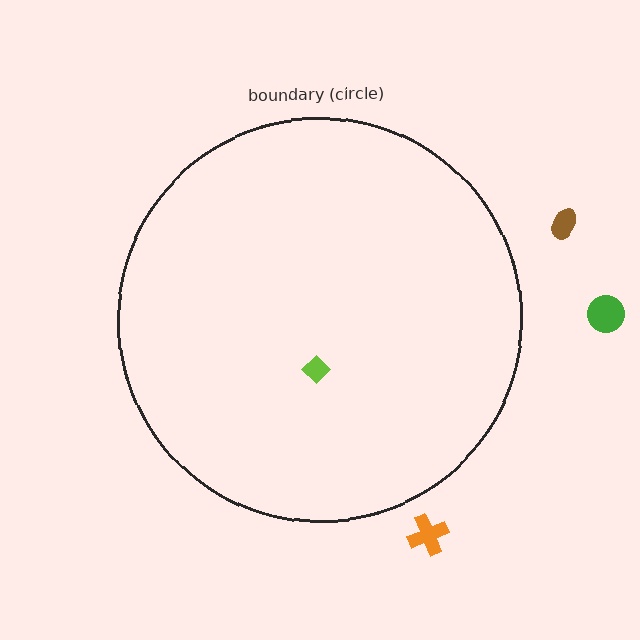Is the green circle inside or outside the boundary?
Outside.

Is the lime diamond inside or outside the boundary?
Inside.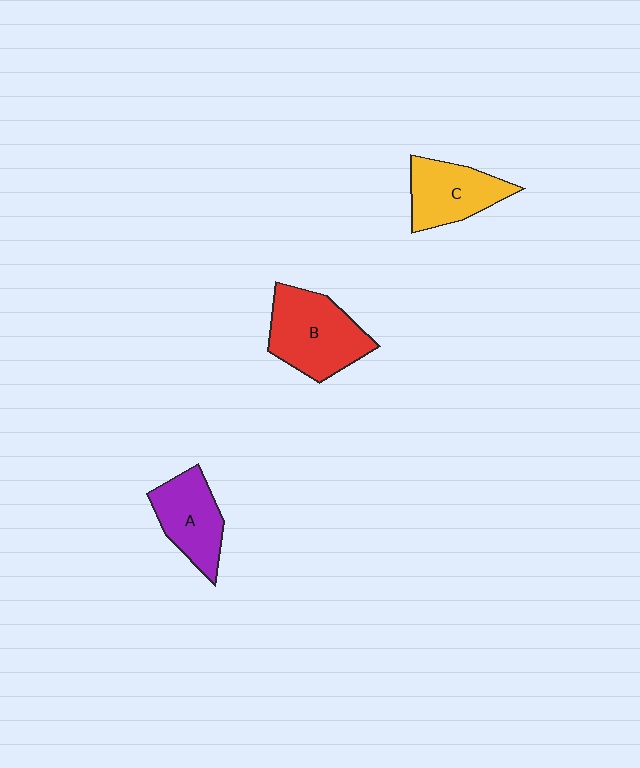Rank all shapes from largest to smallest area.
From largest to smallest: B (red), C (yellow), A (purple).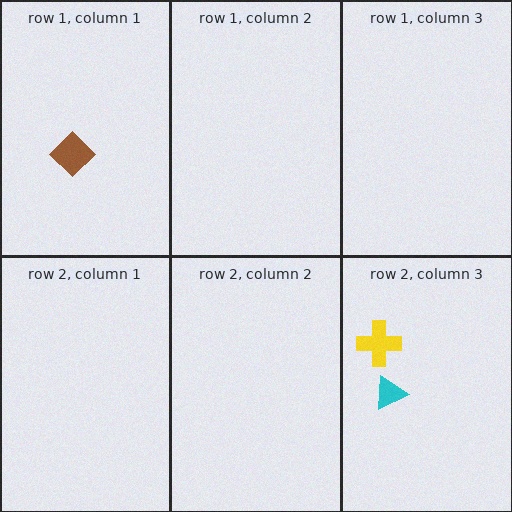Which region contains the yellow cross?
The row 2, column 3 region.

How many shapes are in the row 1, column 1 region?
1.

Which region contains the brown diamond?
The row 1, column 1 region.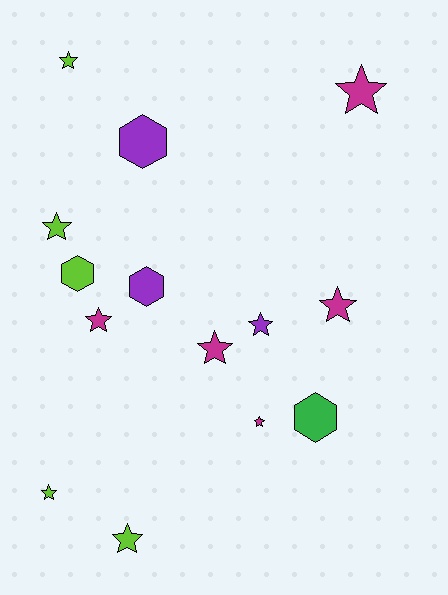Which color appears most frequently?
Magenta, with 5 objects.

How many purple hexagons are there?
There are 2 purple hexagons.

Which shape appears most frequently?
Star, with 10 objects.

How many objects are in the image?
There are 14 objects.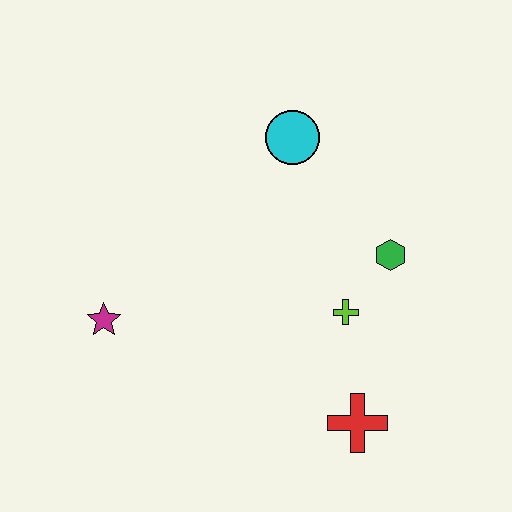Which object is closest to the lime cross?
The green hexagon is closest to the lime cross.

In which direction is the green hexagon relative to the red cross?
The green hexagon is above the red cross.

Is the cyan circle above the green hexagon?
Yes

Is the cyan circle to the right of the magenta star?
Yes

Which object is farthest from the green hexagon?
The magenta star is farthest from the green hexagon.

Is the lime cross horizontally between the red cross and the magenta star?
Yes